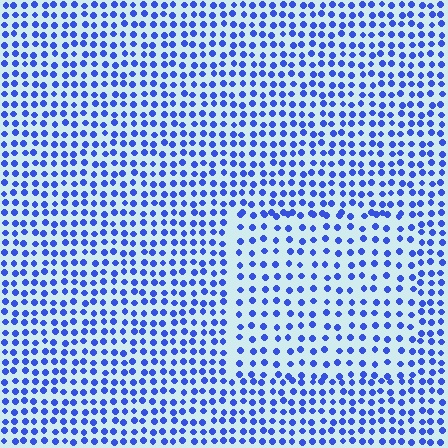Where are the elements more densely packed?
The elements are more densely packed outside the rectangle boundary.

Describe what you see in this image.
The image contains small blue elements arranged at two different densities. A rectangle-shaped region is visible where the elements are less densely packed than the surrounding area.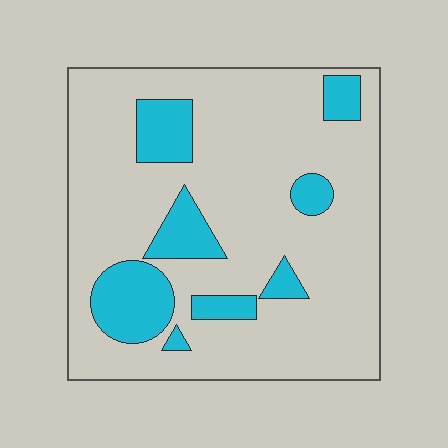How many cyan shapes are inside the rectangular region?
8.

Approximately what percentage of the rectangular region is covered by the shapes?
Approximately 20%.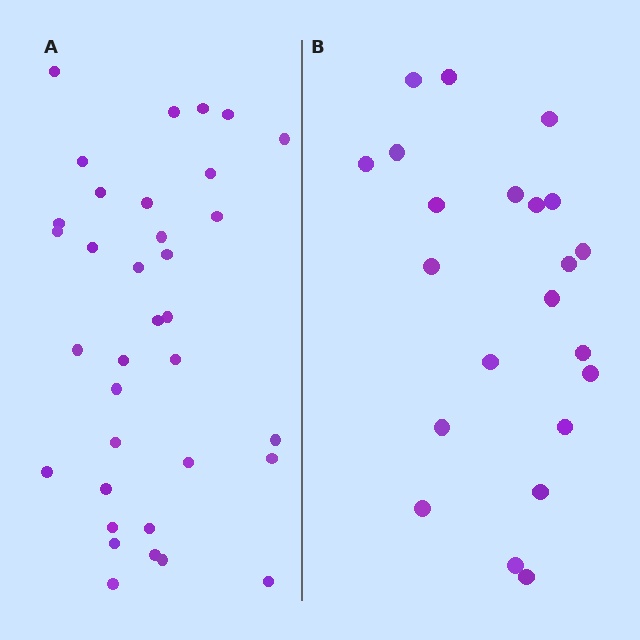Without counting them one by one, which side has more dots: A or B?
Region A (the left region) has more dots.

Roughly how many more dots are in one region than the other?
Region A has approximately 15 more dots than region B.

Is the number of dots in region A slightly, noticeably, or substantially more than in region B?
Region A has substantially more. The ratio is roughly 1.6 to 1.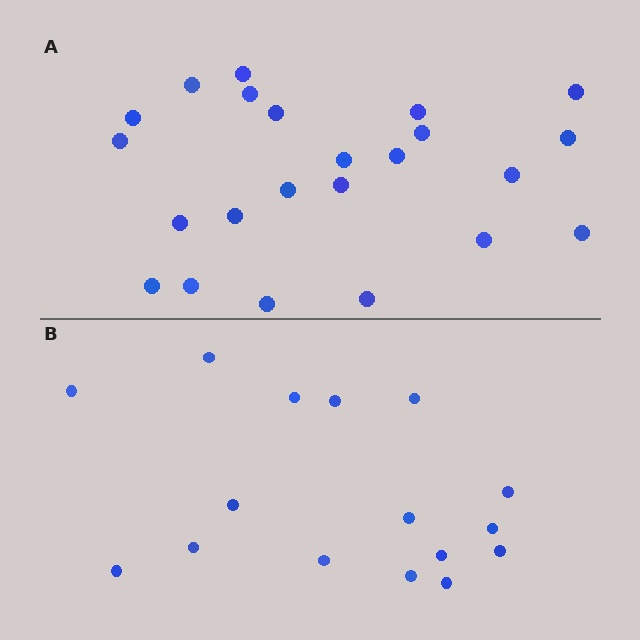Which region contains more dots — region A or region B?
Region A (the top region) has more dots.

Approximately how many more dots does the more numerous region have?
Region A has roughly 8 or so more dots than region B.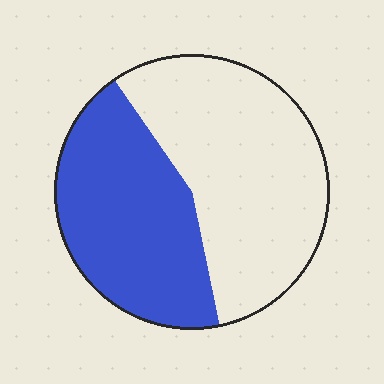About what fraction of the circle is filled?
About two fifths (2/5).